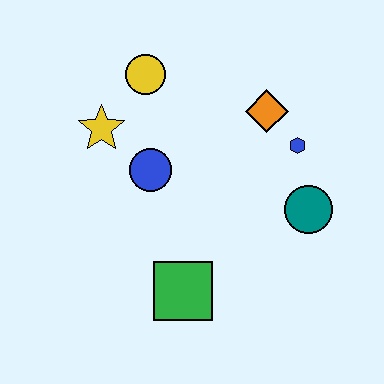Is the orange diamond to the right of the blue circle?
Yes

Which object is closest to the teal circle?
The blue hexagon is closest to the teal circle.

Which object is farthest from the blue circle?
The teal circle is farthest from the blue circle.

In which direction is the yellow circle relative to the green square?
The yellow circle is above the green square.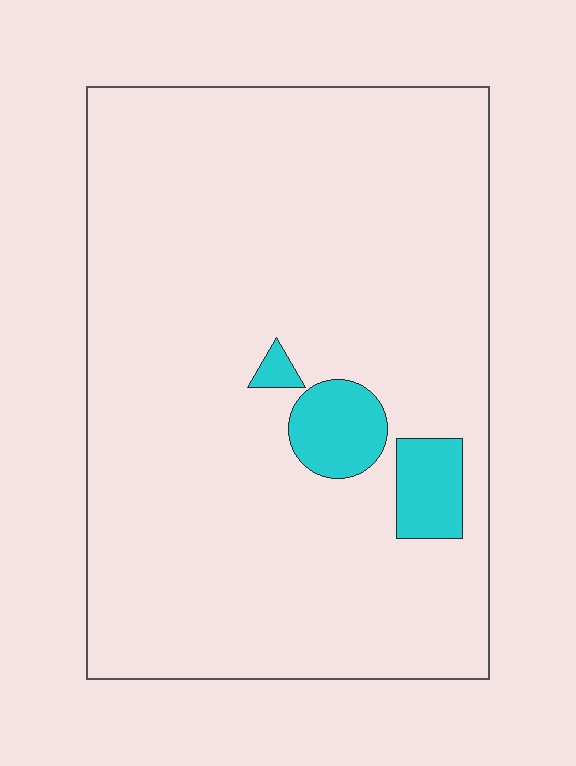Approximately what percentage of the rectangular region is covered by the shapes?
Approximately 5%.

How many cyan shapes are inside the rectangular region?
3.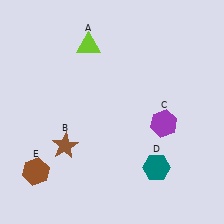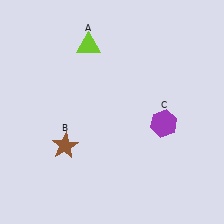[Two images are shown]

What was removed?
The teal hexagon (D), the brown hexagon (E) were removed in Image 2.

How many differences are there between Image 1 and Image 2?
There are 2 differences between the two images.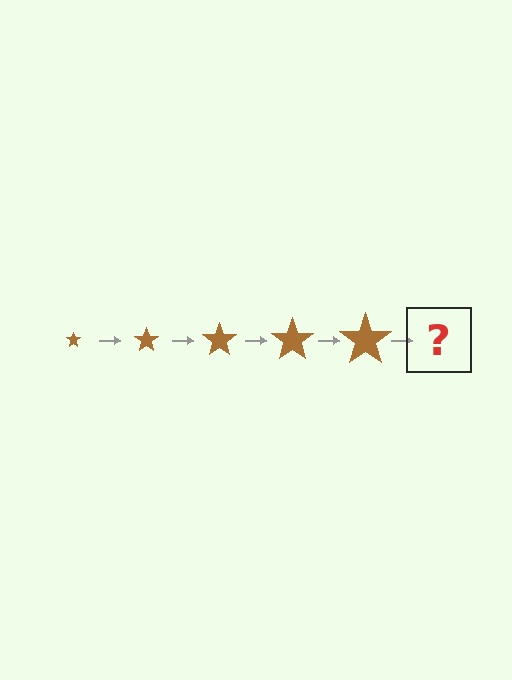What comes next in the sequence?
The next element should be a brown star, larger than the previous one.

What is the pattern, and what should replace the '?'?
The pattern is that the star gets progressively larger each step. The '?' should be a brown star, larger than the previous one.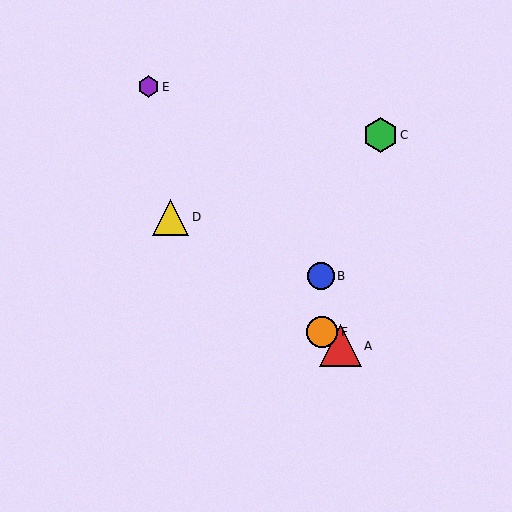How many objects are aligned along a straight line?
3 objects (A, D, F) are aligned along a straight line.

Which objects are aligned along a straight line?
Objects A, D, F are aligned along a straight line.